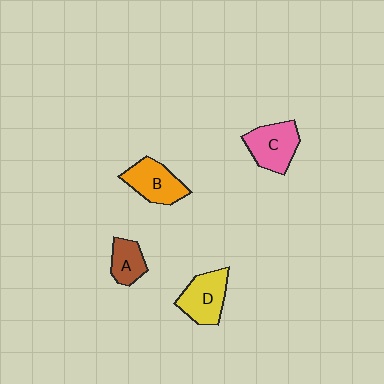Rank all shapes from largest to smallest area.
From largest to smallest: C (pink), D (yellow), B (orange), A (brown).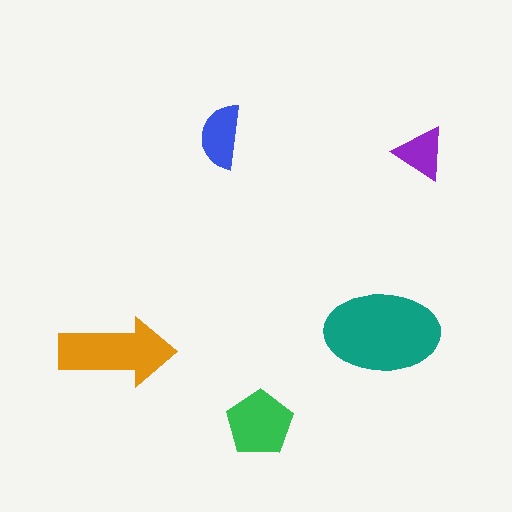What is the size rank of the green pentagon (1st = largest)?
3rd.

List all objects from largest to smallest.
The teal ellipse, the orange arrow, the green pentagon, the blue semicircle, the purple triangle.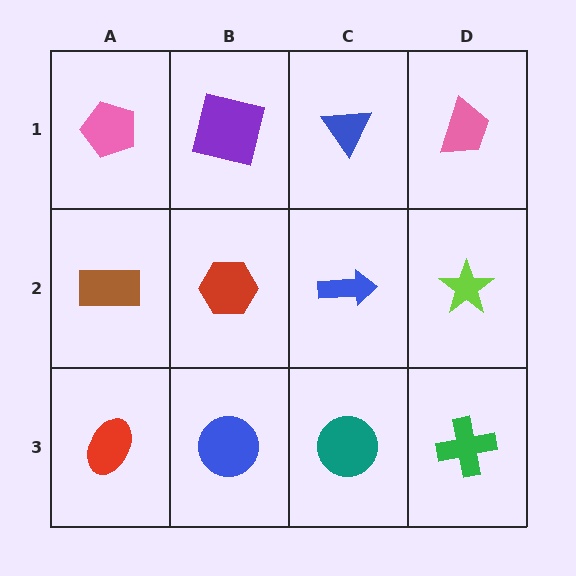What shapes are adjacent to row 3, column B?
A red hexagon (row 2, column B), a red ellipse (row 3, column A), a teal circle (row 3, column C).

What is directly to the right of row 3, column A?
A blue circle.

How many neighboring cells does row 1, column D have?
2.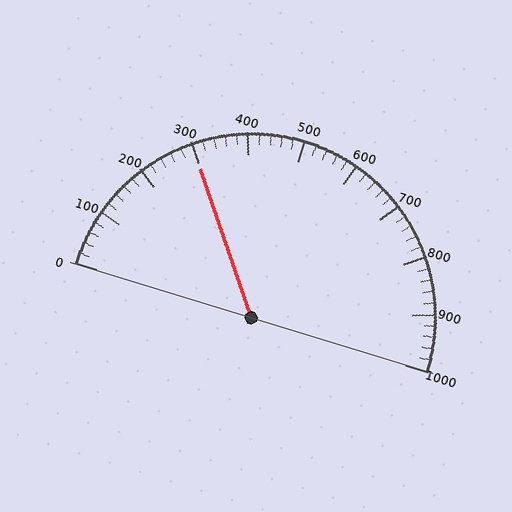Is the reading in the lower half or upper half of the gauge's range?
The reading is in the lower half of the range (0 to 1000).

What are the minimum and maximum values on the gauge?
The gauge ranges from 0 to 1000.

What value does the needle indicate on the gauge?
The needle indicates approximately 300.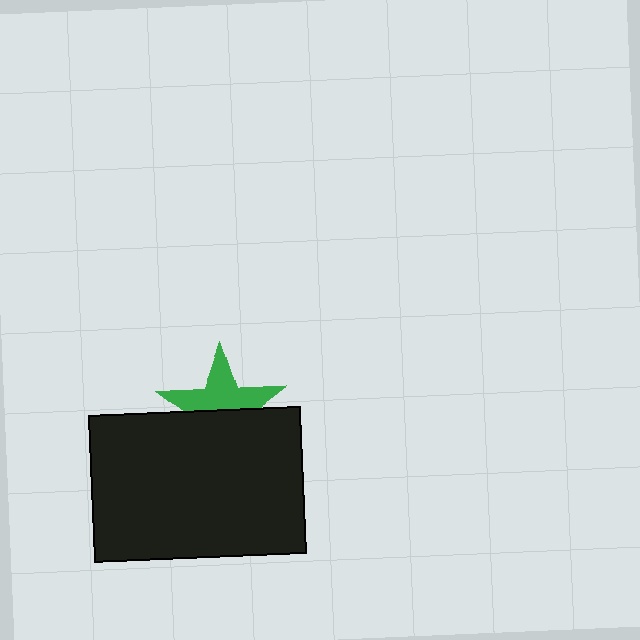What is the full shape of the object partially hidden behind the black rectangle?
The partially hidden object is a green star.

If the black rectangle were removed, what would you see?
You would see the complete green star.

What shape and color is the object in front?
The object in front is a black rectangle.